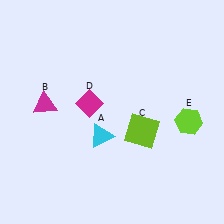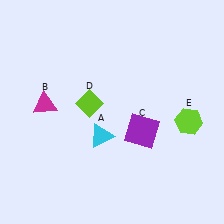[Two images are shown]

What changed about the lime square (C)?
In Image 1, C is lime. In Image 2, it changed to purple.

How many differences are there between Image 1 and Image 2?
There are 2 differences between the two images.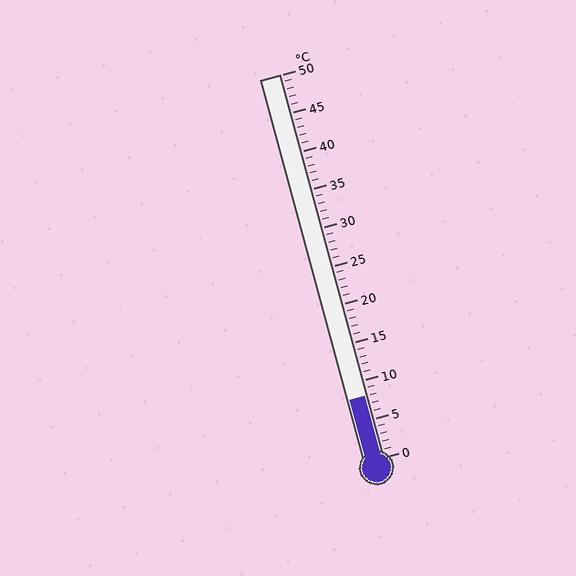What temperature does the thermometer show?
The thermometer shows approximately 8°C.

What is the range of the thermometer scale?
The thermometer scale ranges from 0°C to 50°C.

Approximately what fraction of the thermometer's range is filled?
The thermometer is filled to approximately 15% of its range.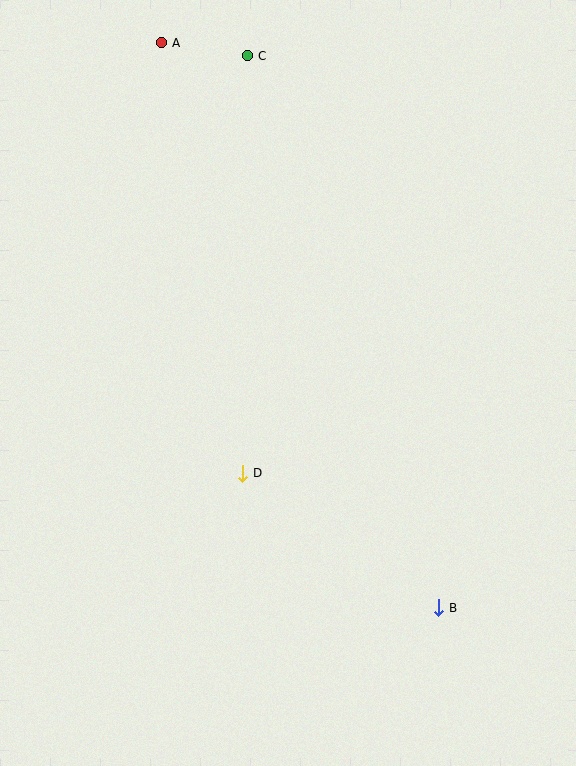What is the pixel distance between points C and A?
The distance between C and A is 87 pixels.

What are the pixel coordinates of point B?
Point B is at (439, 608).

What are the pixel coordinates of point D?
Point D is at (243, 473).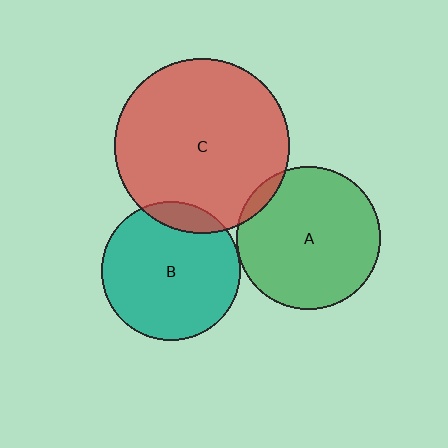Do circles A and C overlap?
Yes.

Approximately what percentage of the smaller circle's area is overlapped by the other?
Approximately 5%.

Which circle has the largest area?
Circle C (red).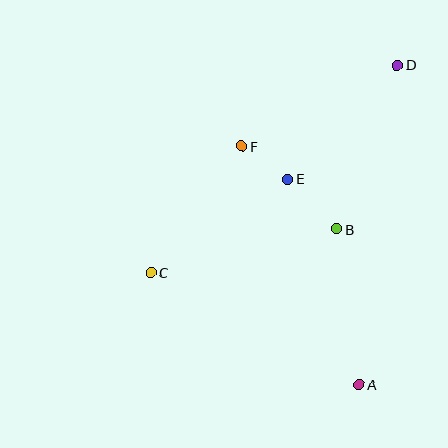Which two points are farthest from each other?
Points C and D are farthest from each other.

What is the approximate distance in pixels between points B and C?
The distance between B and C is approximately 191 pixels.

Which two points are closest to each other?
Points E and F are closest to each other.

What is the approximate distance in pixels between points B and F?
The distance between B and F is approximately 126 pixels.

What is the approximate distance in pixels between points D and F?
The distance between D and F is approximately 175 pixels.